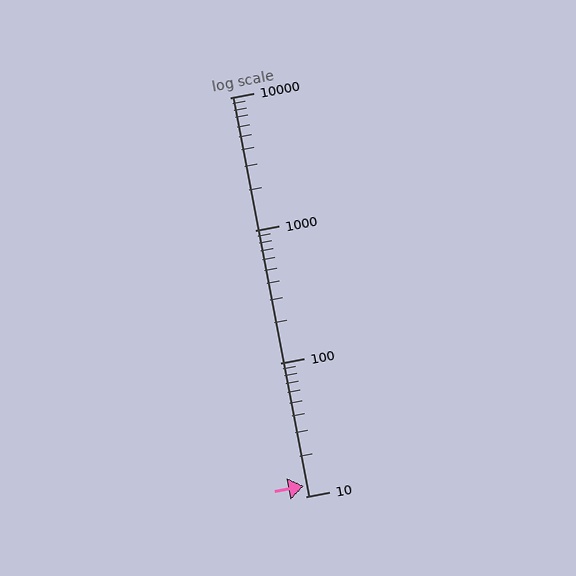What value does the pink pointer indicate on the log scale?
The pointer indicates approximately 12.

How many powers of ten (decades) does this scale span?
The scale spans 3 decades, from 10 to 10000.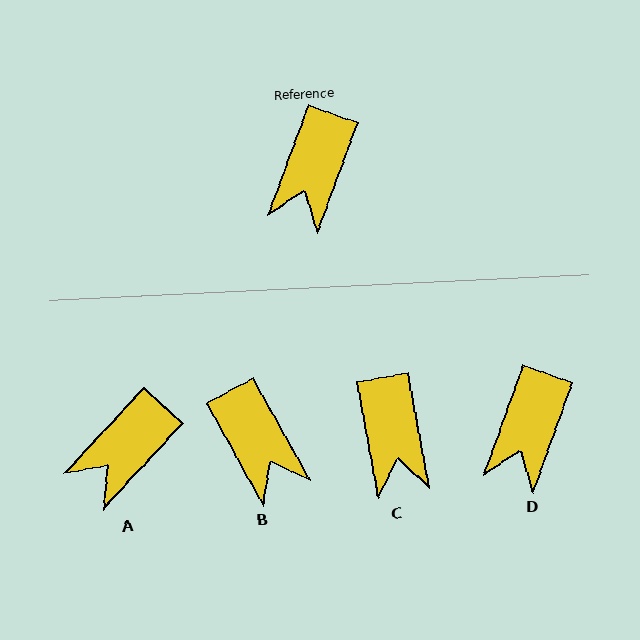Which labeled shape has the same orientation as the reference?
D.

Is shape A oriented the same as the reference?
No, it is off by about 23 degrees.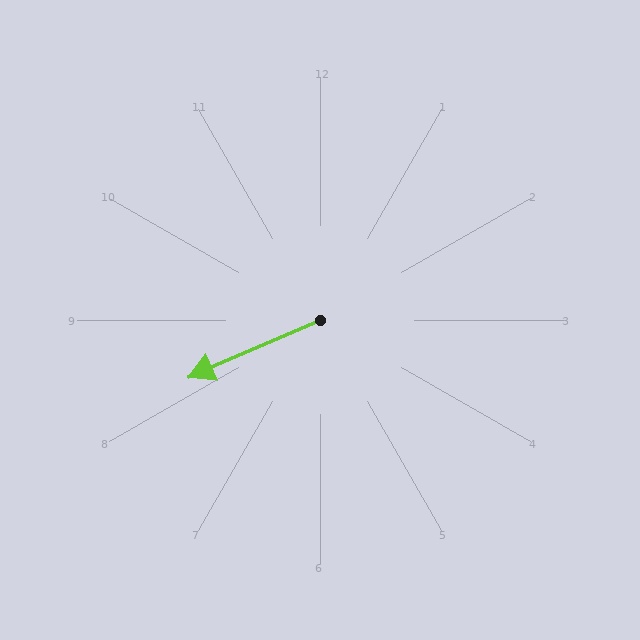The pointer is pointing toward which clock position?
Roughly 8 o'clock.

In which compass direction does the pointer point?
Southwest.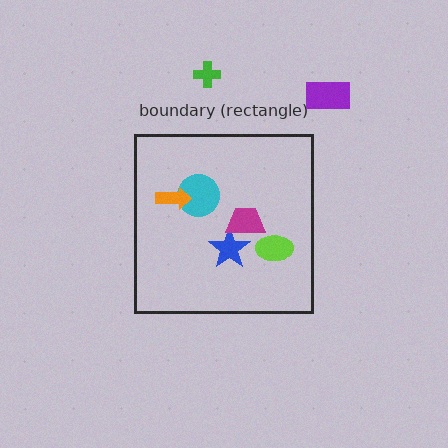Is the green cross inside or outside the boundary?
Outside.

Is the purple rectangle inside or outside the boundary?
Outside.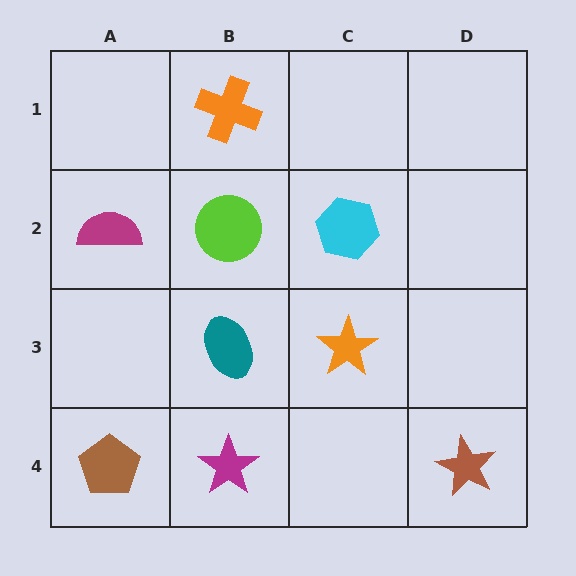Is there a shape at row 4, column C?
No, that cell is empty.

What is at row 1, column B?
An orange cross.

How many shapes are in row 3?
2 shapes.